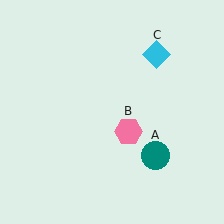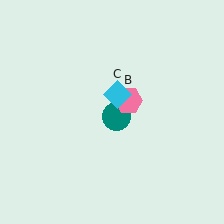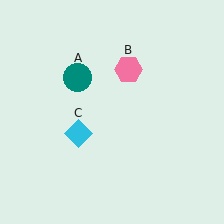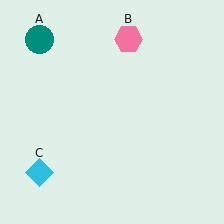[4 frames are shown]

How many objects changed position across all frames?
3 objects changed position: teal circle (object A), pink hexagon (object B), cyan diamond (object C).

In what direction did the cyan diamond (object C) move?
The cyan diamond (object C) moved down and to the left.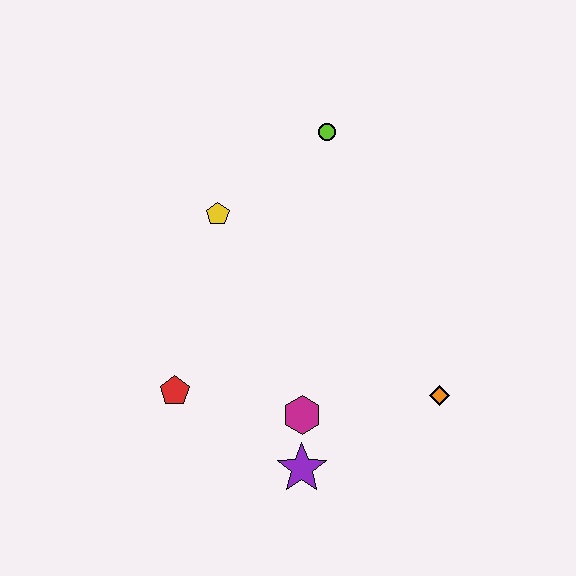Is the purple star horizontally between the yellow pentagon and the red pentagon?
No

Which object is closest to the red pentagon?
The magenta hexagon is closest to the red pentagon.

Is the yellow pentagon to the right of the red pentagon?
Yes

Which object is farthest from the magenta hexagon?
The lime circle is farthest from the magenta hexagon.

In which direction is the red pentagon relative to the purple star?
The red pentagon is to the left of the purple star.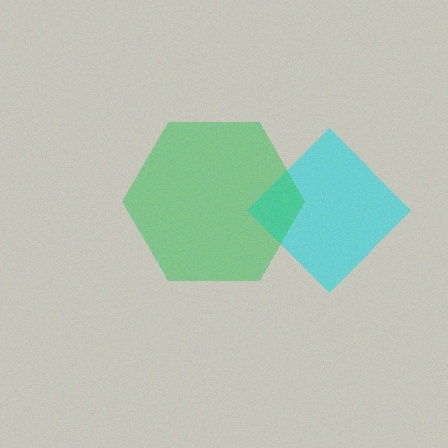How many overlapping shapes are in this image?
There are 2 overlapping shapes in the image.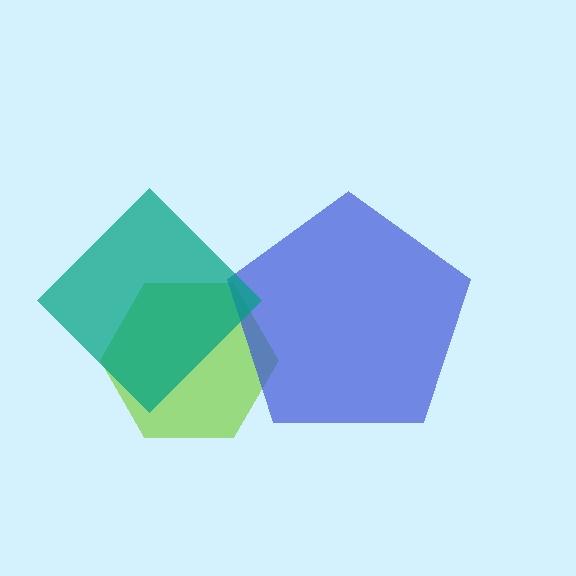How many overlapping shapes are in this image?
There are 3 overlapping shapes in the image.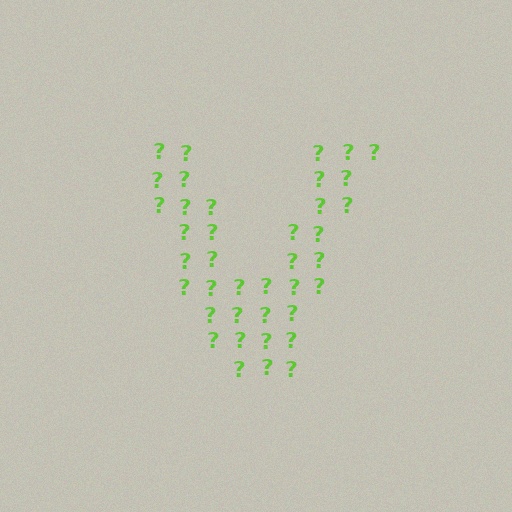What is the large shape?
The large shape is the letter V.